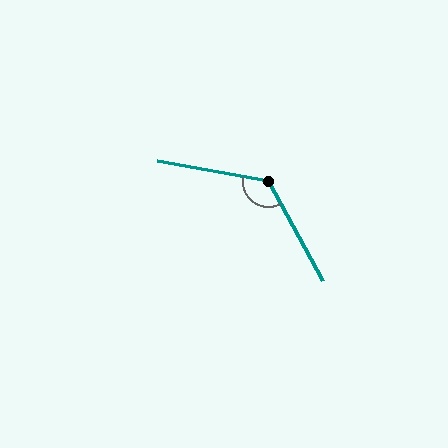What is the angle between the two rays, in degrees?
Approximately 129 degrees.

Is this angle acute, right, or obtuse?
It is obtuse.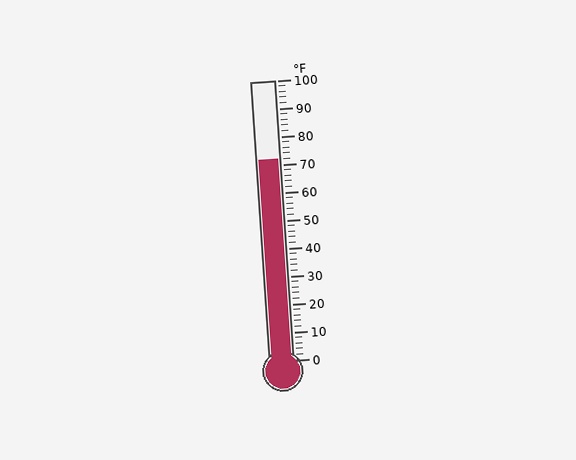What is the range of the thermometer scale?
The thermometer scale ranges from 0°F to 100°F.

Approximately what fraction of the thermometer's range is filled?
The thermometer is filled to approximately 70% of its range.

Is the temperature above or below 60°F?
The temperature is above 60°F.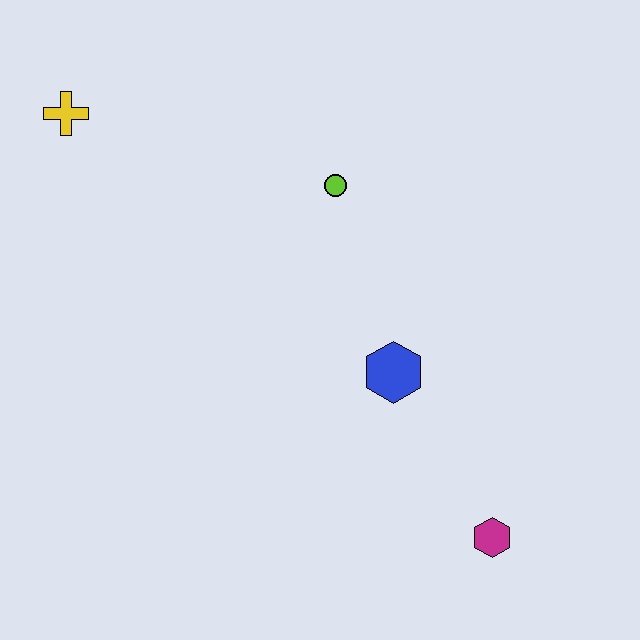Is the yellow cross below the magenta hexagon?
No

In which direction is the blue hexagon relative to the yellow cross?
The blue hexagon is to the right of the yellow cross.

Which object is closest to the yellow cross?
The lime circle is closest to the yellow cross.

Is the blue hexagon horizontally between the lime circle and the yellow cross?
No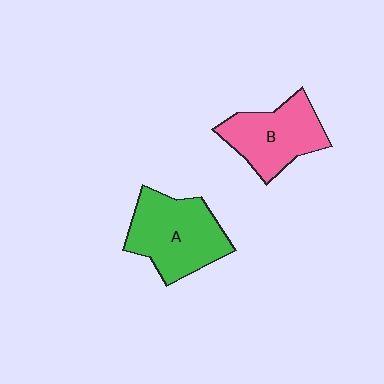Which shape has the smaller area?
Shape B (pink).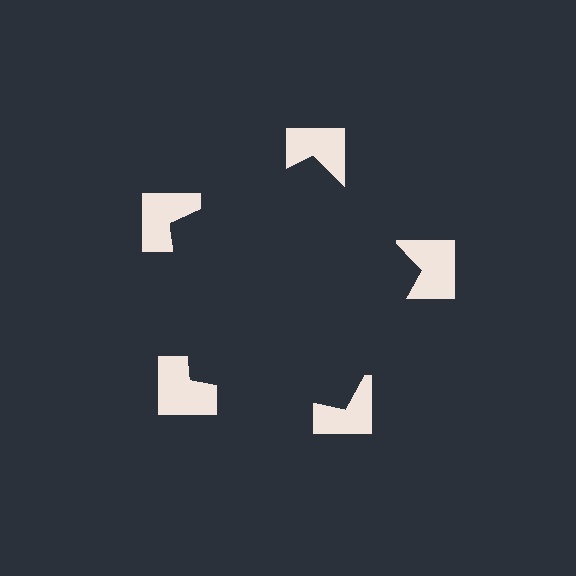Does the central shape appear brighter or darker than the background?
It typically appears slightly darker than the background, even though no actual brightness change is drawn.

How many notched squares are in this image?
There are 5 — one at each vertex of the illusory pentagon.